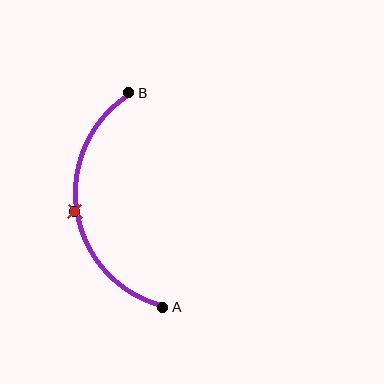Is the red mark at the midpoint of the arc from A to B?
Yes. The red mark lies on the arc at equal arc-length from both A and B — it is the arc midpoint.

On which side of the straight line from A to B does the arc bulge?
The arc bulges to the left of the straight line connecting A and B.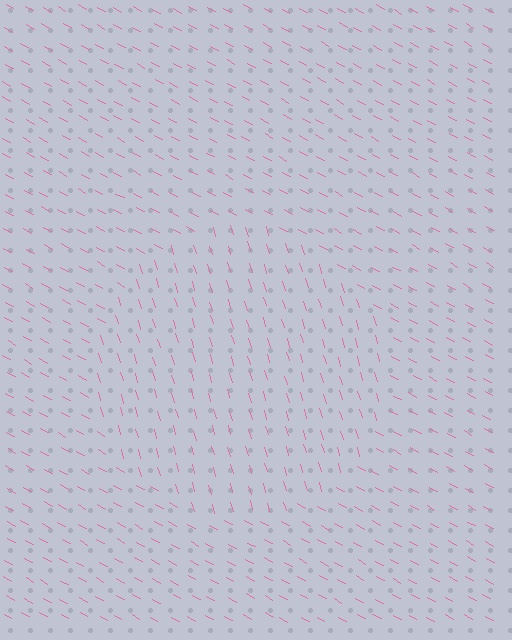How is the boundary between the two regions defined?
The boundary is defined purely by a change in line orientation (approximately 45 degrees difference). All lines are the same color and thickness.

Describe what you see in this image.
The image is filled with small pink line segments. A circle region in the image has lines oriented differently from the surrounding lines, creating a visible texture boundary.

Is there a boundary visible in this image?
Yes, there is a texture boundary formed by a change in line orientation.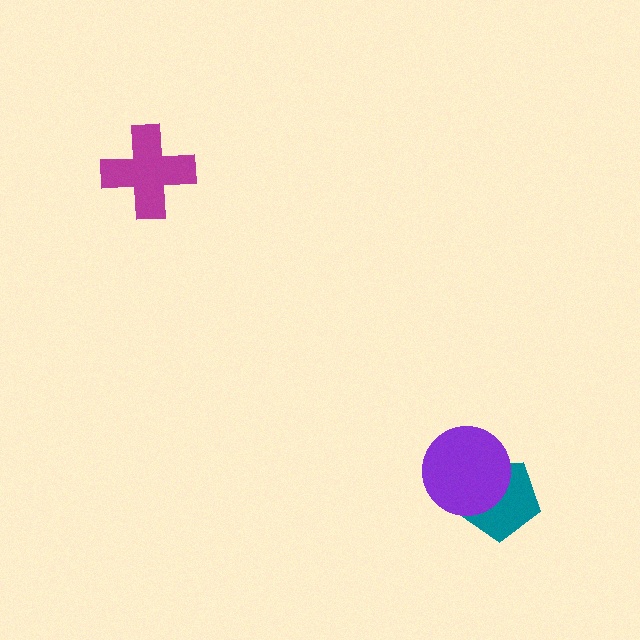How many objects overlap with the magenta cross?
0 objects overlap with the magenta cross.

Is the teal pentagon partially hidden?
Yes, it is partially covered by another shape.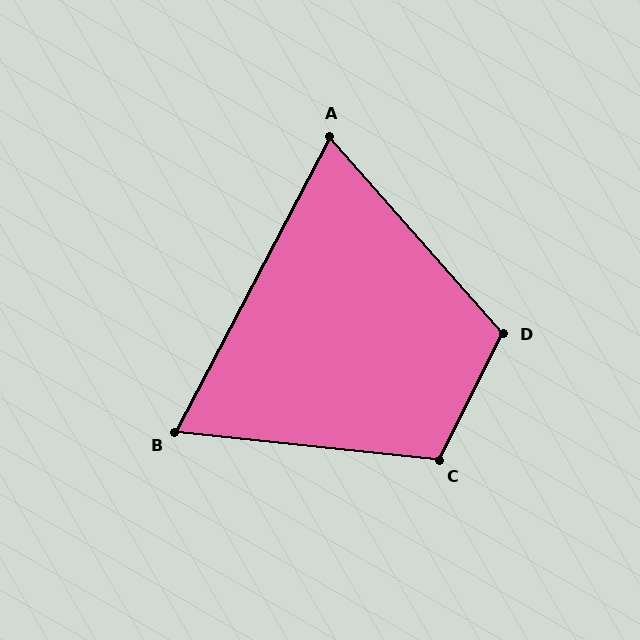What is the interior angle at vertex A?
Approximately 69 degrees (acute).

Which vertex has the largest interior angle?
D, at approximately 112 degrees.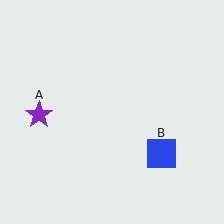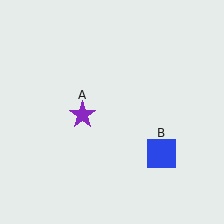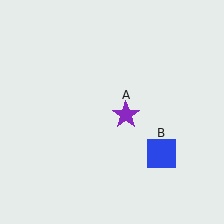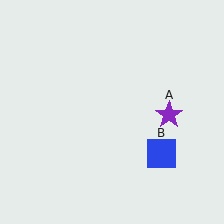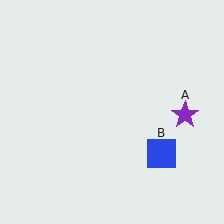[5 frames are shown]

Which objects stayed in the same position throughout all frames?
Blue square (object B) remained stationary.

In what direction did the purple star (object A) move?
The purple star (object A) moved right.